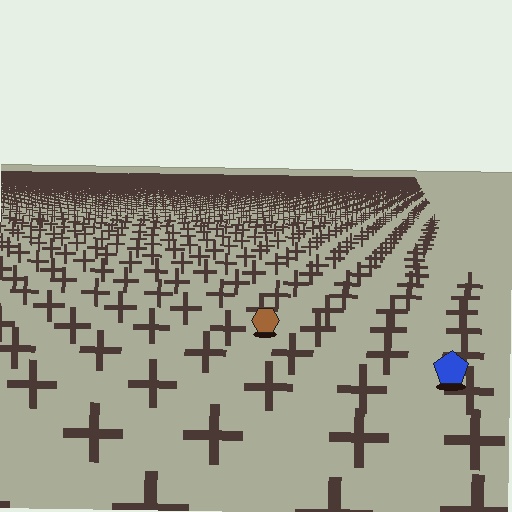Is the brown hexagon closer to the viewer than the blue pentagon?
No. The blue pentagon is closer — you can tell from the texture gradient: the ground texture is coarser near it.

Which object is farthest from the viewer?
The brown hexagon is farthest from the viewer. It appears smaller and the ground texture around it is denser.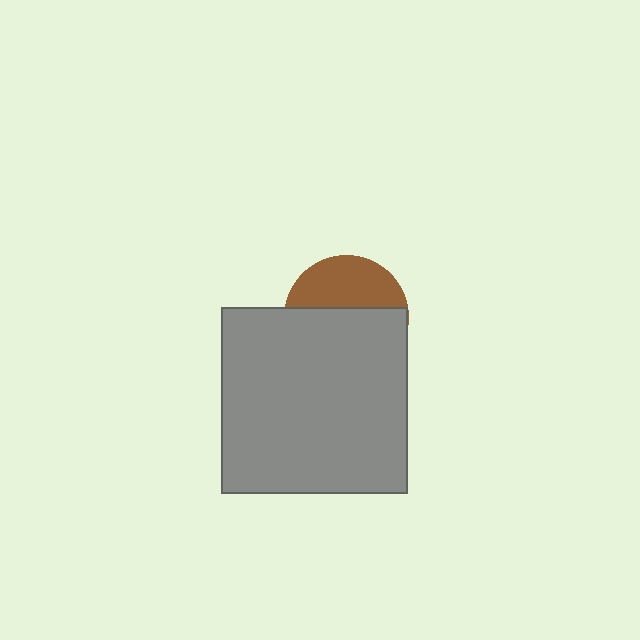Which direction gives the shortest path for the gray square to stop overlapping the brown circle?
Moving down gives the shortest separation.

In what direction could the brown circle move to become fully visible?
The brown circle could move up. That would shift it out from behind the gray square entirely.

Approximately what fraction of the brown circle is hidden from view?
Roughly 60% of the brown circle is hidden behind the gray square.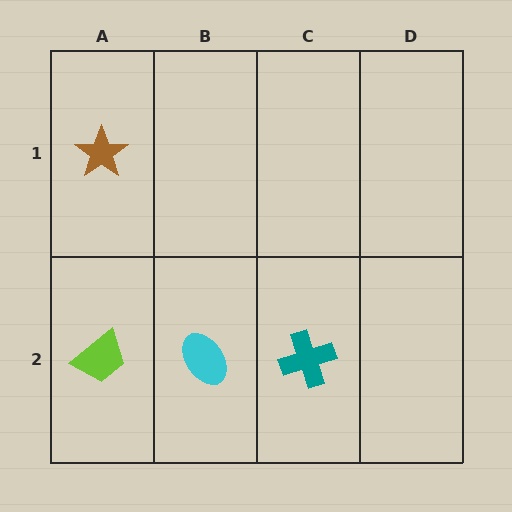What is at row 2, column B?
A cyan ellipse.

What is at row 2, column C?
A teal cross.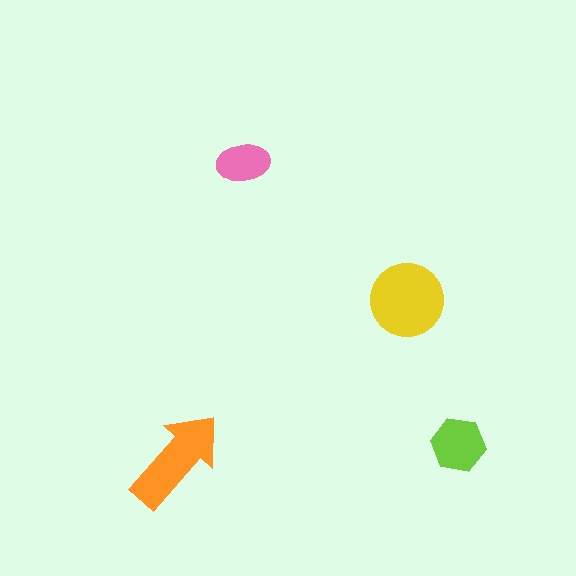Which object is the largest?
The yellow circle.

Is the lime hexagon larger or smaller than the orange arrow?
Smaller.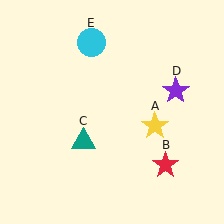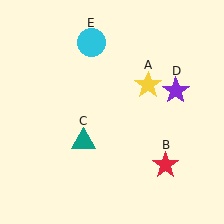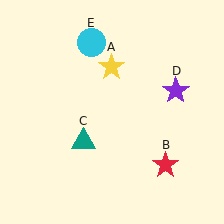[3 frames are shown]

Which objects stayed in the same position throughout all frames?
Red star (object B) and teal triangle (object C) and purple star (object D) and cyan circle (object E) remained stationary.